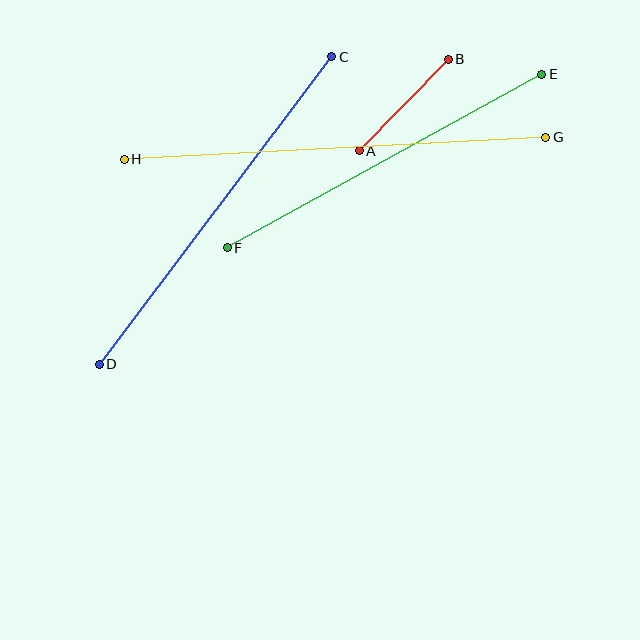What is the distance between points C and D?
The distance is approximately 386 pixels.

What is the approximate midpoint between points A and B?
The midpoint is at approximately (404, 105) pixels.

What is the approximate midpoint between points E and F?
The midpoint is at approximately (385, 161) pixels.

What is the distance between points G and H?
The distance is approximately 422 pixels.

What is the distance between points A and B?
The distance is approximately 128 pixels.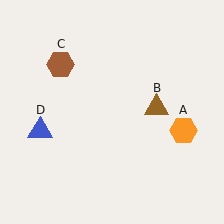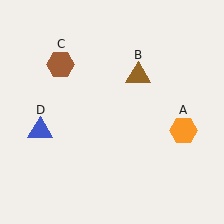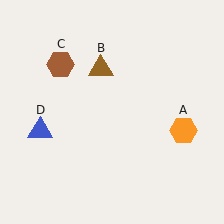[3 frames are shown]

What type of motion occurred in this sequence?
The brown triangle (object B) rotated counterclockwise around the center of the scene.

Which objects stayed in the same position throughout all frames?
Orange hexagon (object A) and brown hexagon (object C) and blue triangle (object D) remained stationary.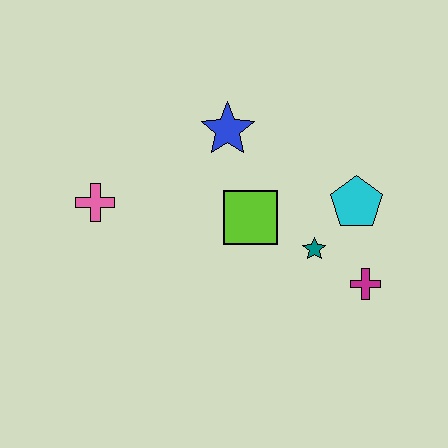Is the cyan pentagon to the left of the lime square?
No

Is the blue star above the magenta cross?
Yes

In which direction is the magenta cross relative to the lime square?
The magenta cross is to the right of the lime square.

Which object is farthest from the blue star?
The magenta cross is farthest from the blue star.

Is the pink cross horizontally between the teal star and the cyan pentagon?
No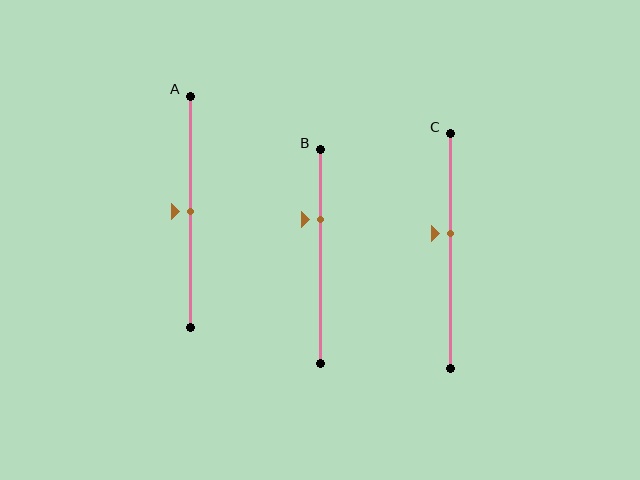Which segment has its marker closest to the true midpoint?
Segment A has its marker closest to the true midpoint.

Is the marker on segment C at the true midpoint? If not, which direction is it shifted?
No, the marker on segment C is shifted upward by about 7% of the segment length.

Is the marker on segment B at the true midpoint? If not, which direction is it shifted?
No, the marker on segment B is shifted upward by about 18% of the segment length.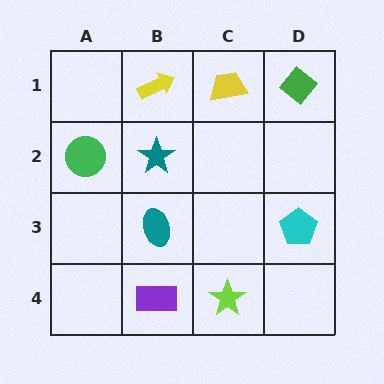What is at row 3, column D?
A cyan pentagon.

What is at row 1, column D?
A green diamond.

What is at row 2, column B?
A teal star.